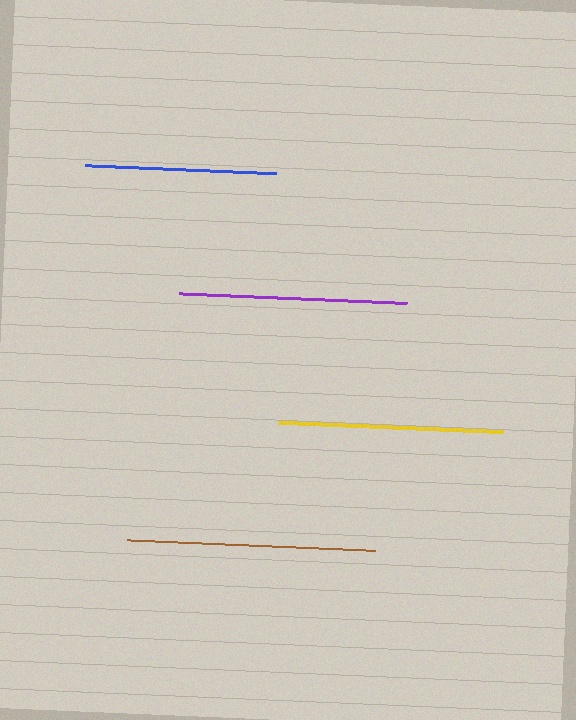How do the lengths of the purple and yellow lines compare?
The purple and yellow lines are approximately the same length.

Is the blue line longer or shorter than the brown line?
The brown line is longer than the blue line.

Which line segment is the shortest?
The blue line is the shortest at approximately 190 pixels.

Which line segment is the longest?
The brown line is the longest at approximately 247 pixels.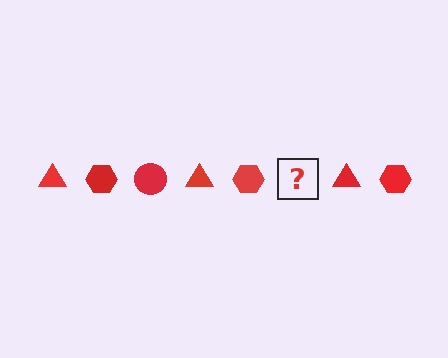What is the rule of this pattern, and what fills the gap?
The rule is that the pattern cycles through triangle, hexagon, circle shapes in red. The gap should be filled with a red circle.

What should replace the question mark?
The question mark should be replaced with a red circle.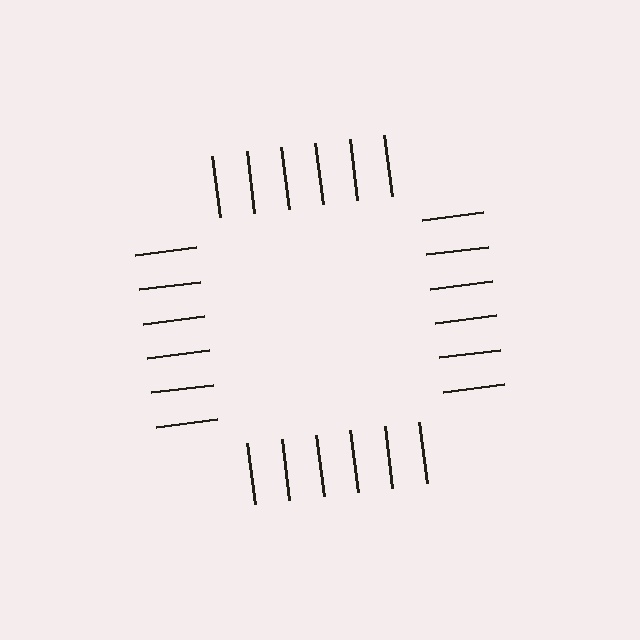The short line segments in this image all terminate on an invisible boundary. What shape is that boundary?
An illusory square — the line segments terminate on its edges but no continuous stroke is drawn.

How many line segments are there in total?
24 — 6 along each of the 4 edges.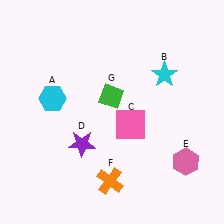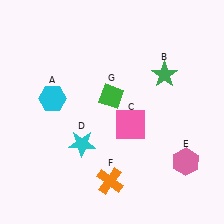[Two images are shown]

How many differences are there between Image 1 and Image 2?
There are 2 differences between the two images.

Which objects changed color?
B changed from cyan to green. D changed from purple to cyan.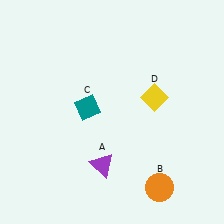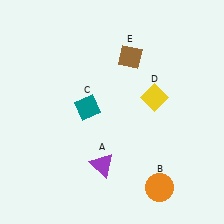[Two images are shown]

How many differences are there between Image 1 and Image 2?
There is 1 difference between the two images.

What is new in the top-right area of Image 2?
A brown diamond (E) was added in the top-right area of Image 2.